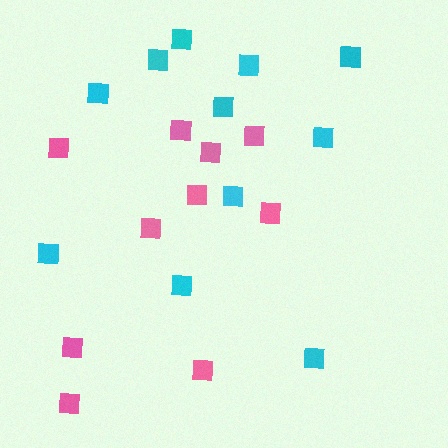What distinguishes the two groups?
There are 2 groups: one group of pink squares (10) and one group of cyan squares (11).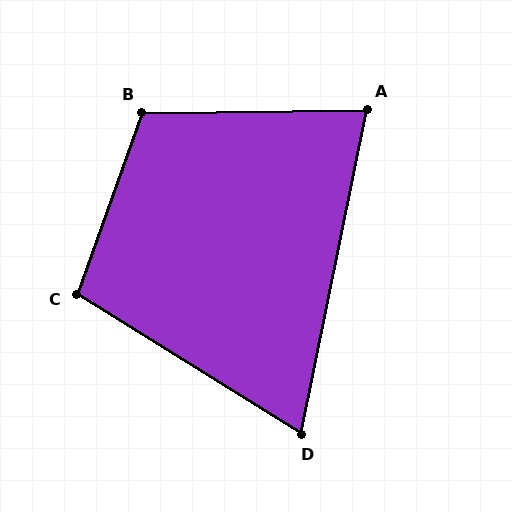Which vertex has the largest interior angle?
B, at approximately 110 degrees.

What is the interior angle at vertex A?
Approximately 78 degrees (acute).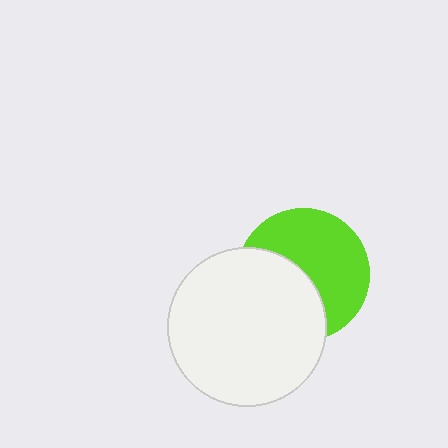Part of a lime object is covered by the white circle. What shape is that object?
It is a circle.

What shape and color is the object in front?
The object in front is a white circle.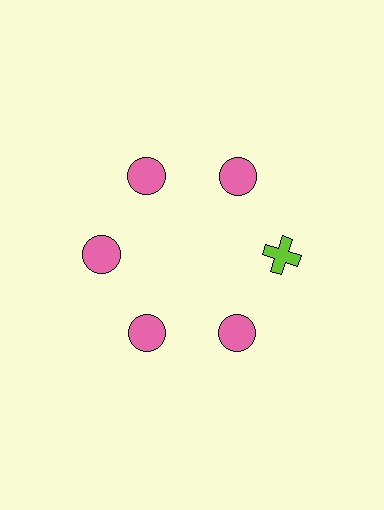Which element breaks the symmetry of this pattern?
The lime cross at roughly the 3 o'clock position breaks the symmetry. All other shapes are pink circles.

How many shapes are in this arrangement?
There are 6 shapes arranged in a ring pattern.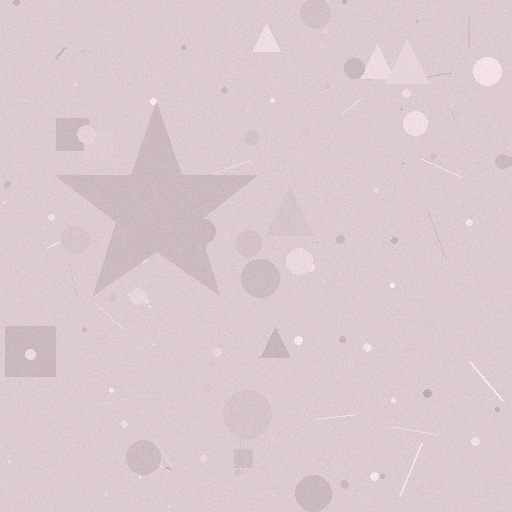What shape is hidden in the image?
A star is hidden in the image.